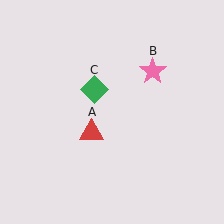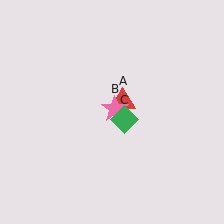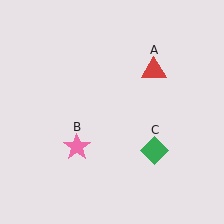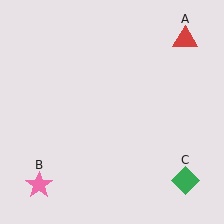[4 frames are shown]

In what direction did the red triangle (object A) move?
The red triangle (object A) moved up and to the right.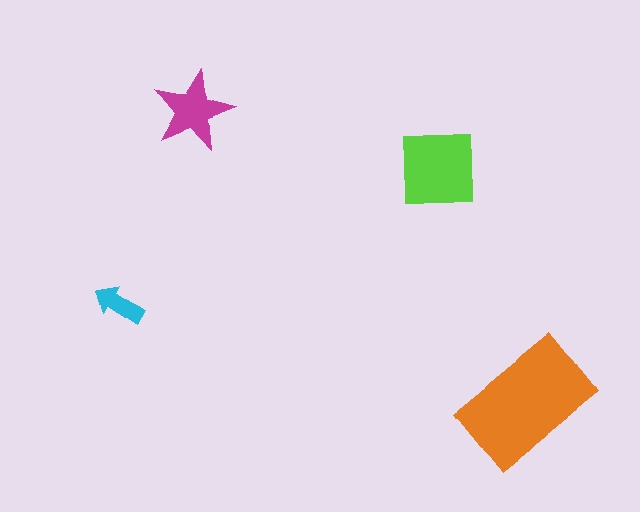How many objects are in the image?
There are 4 objects in the image.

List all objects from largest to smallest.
The orange rectangle, the lime square, the magenta star, the cyan arrow.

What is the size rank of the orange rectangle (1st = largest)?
1st.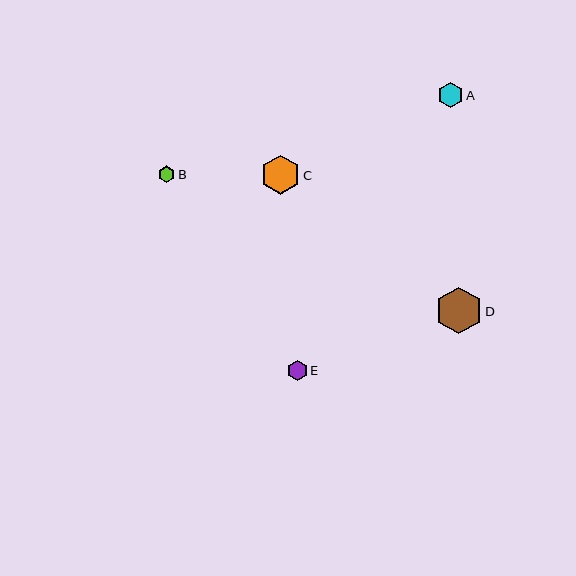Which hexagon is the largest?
Hexagon D is the largest with a size of approximately 47 pixels.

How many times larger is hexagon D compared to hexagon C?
Hexagon D is approximately 1.2 times the size of hexagon C.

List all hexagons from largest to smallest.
From largest to smallest: D, C, A, E, B.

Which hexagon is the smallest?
Hexagon B is the smallest with a size of approximately 17 pixels.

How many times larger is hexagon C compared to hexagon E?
Hexagon C is approximately 2.0 times the size of hexagon E.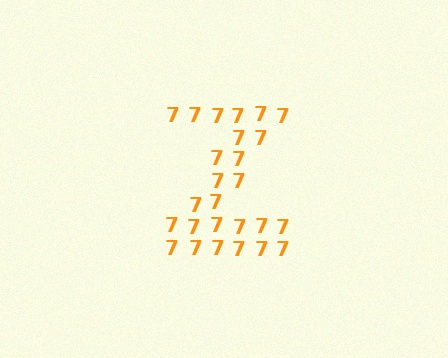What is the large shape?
The large shape is the letter Z.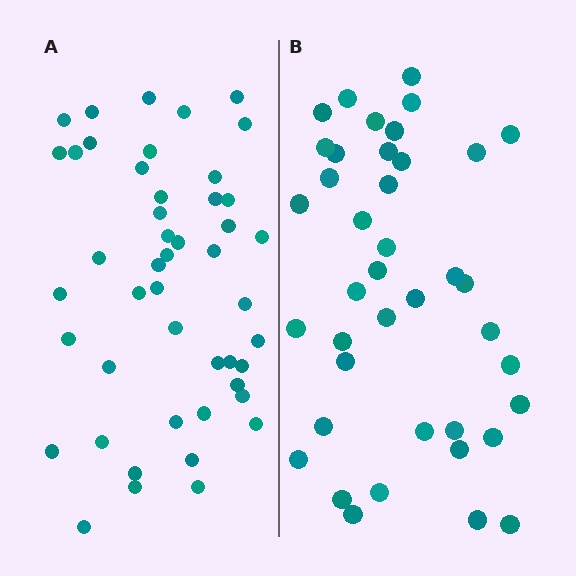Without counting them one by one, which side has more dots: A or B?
Region A (the left region) has more dots.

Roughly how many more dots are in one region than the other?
Region A has roughly 8 or so more dots than region B.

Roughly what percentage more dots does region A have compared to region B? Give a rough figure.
About 20% more.